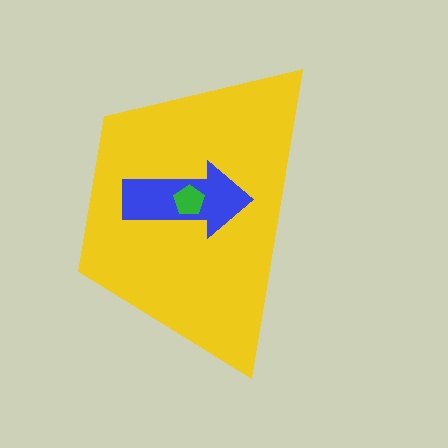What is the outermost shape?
The yellow trapezoid.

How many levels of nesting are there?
3.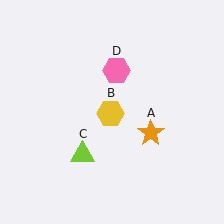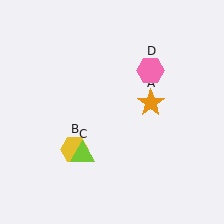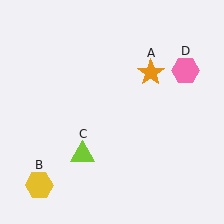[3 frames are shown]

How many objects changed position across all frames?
3 objects changed position: orange star (object A), yellow hexagon (object B), pink hexagon (object D).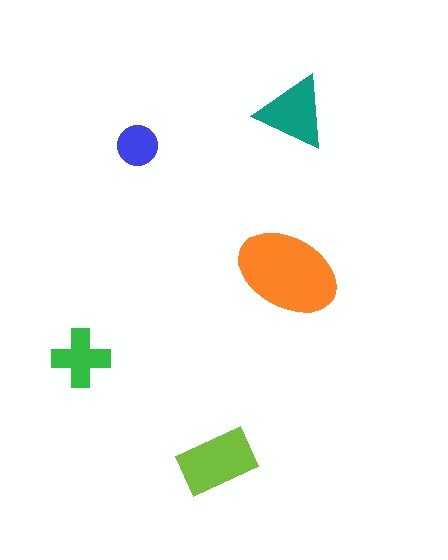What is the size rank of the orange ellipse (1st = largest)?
1st.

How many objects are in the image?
There are 5 objects in the image.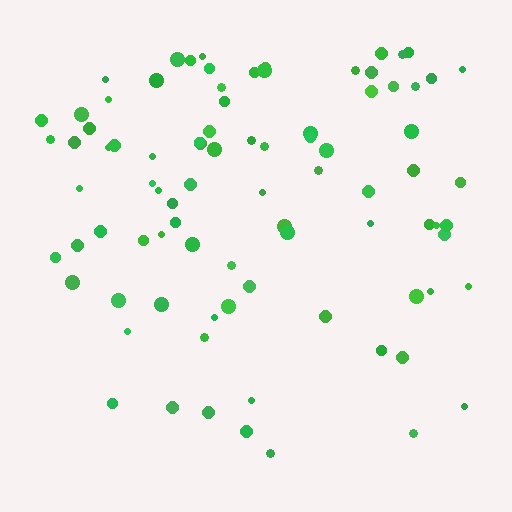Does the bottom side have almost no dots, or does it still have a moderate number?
Still a moderate number, just noticeably fewer than the top.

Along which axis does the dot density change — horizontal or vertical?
Vertical.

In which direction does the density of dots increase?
From bottom to top, with the top side densest.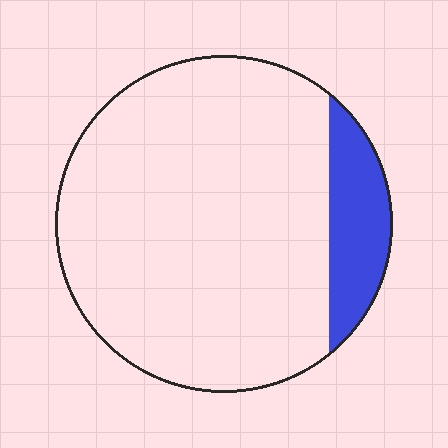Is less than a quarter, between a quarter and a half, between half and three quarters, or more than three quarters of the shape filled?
Less than a quarter.